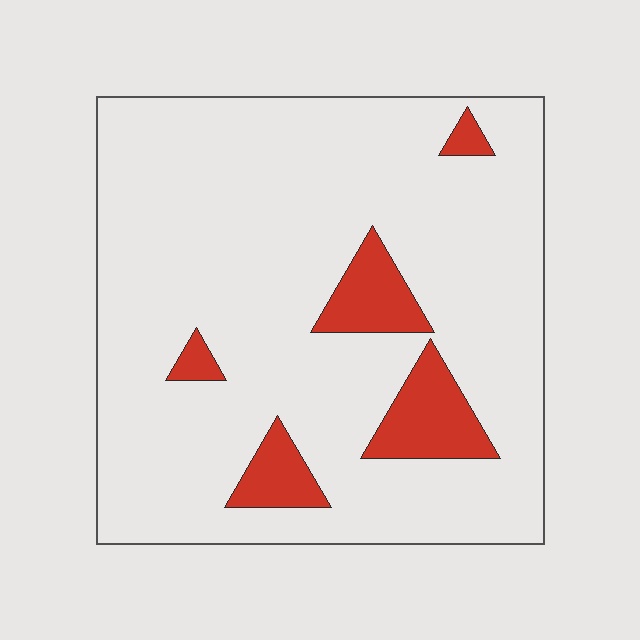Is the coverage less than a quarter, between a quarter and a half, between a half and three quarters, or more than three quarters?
Less than a quarter.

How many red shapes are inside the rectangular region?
5.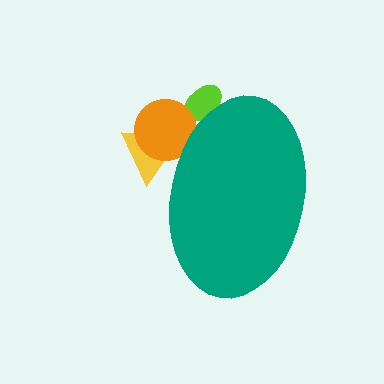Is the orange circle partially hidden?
Yes, the orange circle is partially hidden behind the teal ellipse.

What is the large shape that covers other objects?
A teal ellipse.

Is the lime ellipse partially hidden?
Yes, the lime ellipse is partially hidden behind the teal ellipse.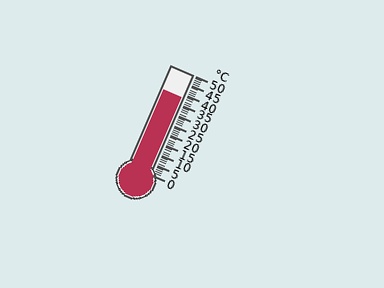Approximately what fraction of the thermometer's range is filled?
The thermometer is filled to approximately 75% of its range.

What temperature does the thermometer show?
The thermometer shows approximately 38°C.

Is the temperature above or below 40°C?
The temperature is below 40°C.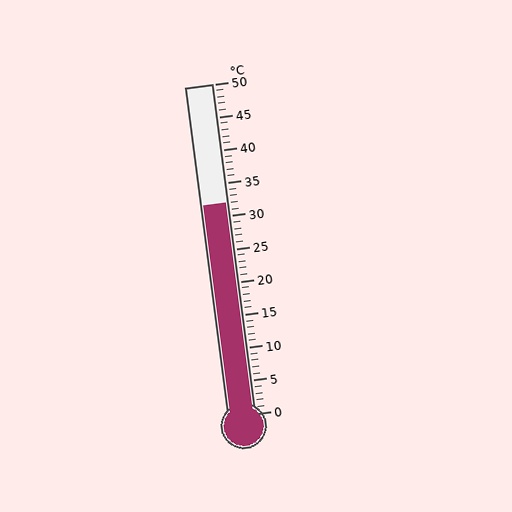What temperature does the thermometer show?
The thermometer shows approximately 32°C.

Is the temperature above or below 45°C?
The temperature is below 45°C.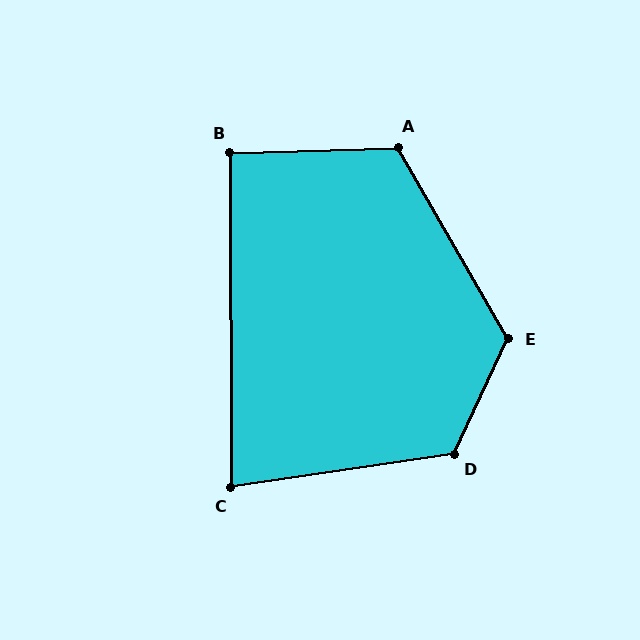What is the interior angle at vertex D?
Approximately 124 degrees (obtuse).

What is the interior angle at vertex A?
Approximately 118 degrees (obtuse).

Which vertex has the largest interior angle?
E, at approximately 125 degrees.